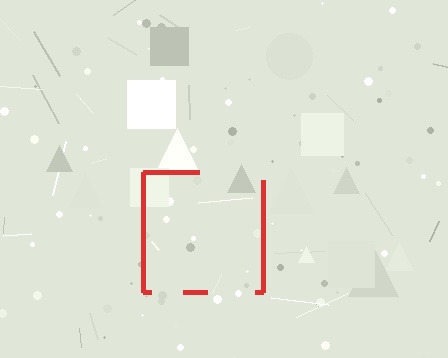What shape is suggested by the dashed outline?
The dashed outline suggests a square.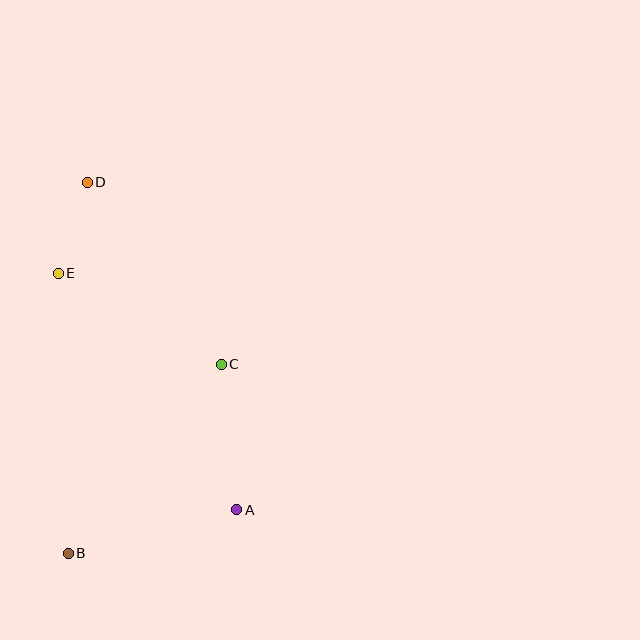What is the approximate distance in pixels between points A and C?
The distance between A and C is approximately 146 pixels.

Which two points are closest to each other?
Points D and E are closest to each other.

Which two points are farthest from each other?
Points B and D are farthest from each other.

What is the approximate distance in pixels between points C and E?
The distance between C and E is approximately 186 pixels.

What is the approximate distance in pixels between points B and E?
The distance between B and E is approximately 280 pixels.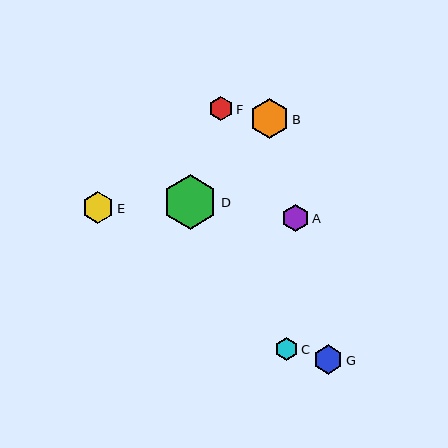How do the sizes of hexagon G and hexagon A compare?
Hexagon G and hexagon A are approximately the same size.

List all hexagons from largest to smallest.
From largest to smallest: D, B, E, G, A, F, C.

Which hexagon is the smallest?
Hexagon C is the smallest with a size of approximately 23 pixels.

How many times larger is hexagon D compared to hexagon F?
Hexagon D is approximately 2.2 times the size of hexagon F.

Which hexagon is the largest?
Hexagon D is the largest with a size of approximately 55 pixels.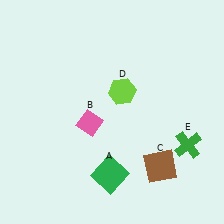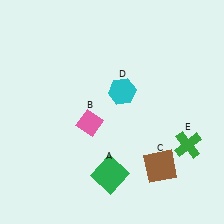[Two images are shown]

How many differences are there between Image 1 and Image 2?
There is 1 difference between the two images.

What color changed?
The hexagon (D) changed from lime in Image 1 to cyan in Image 2.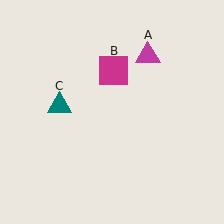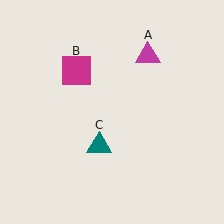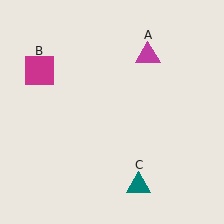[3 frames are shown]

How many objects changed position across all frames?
2 objects changed position: magenta square (object B), teal triangle (object C).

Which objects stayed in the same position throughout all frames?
Magenta triangle (object A) remained stationary.